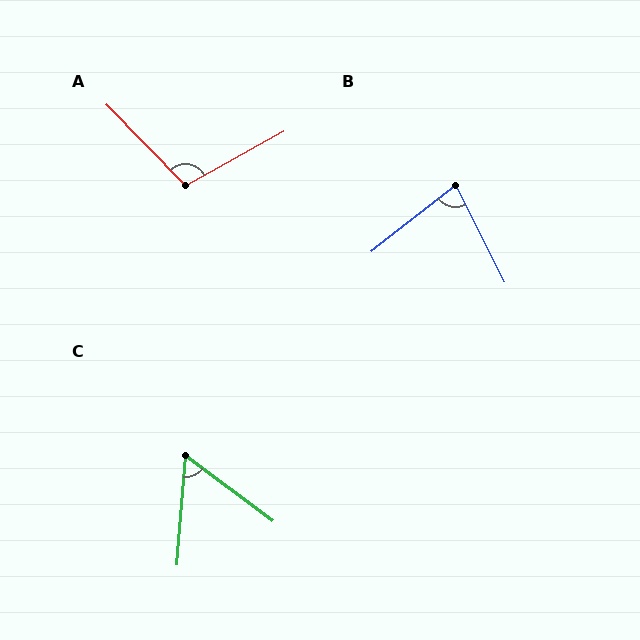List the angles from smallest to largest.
C (58°), B (78°), A (105°).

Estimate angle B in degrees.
Approximately 78 degrees.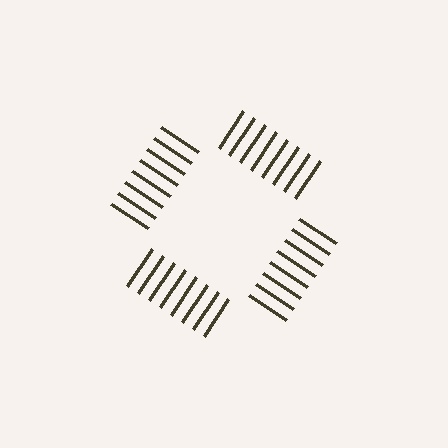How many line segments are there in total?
32 — 8 along each of the 4 edges.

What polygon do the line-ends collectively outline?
An illusory square — the line segments terminate on its edges but no continuous stroke is drawn.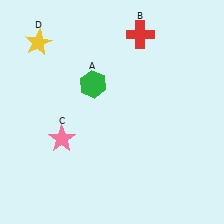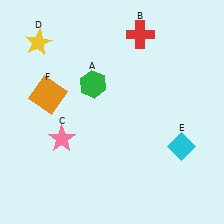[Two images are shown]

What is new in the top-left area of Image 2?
An orange square (F) was added in the top-left area of Image 2.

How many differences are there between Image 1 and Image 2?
There are 2 differences between the two images.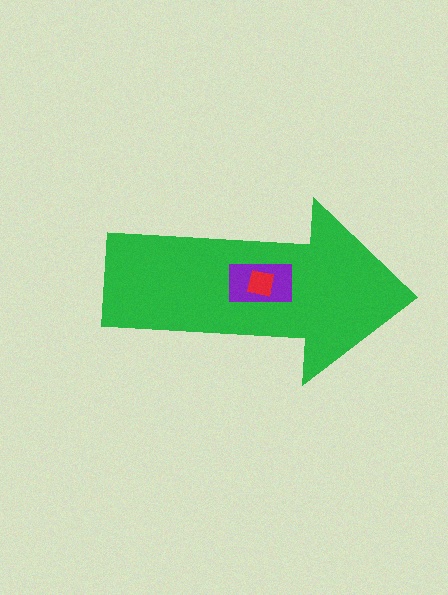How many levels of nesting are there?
3.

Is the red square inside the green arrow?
Yes.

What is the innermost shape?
The red square.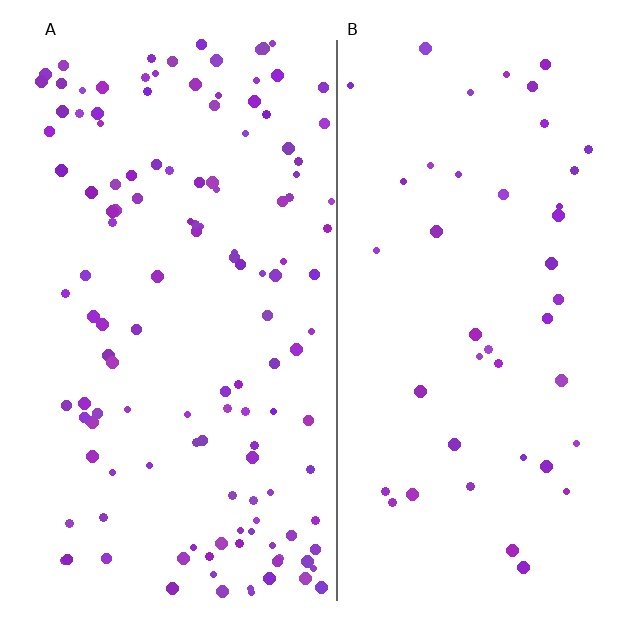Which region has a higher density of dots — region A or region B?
A (the left).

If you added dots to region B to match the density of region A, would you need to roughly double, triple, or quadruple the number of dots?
Approximately triple.